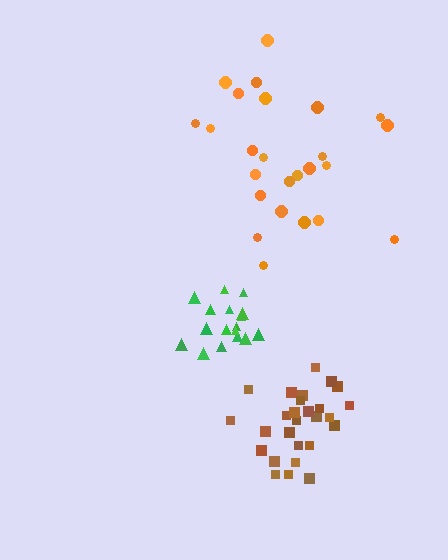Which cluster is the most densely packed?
Brown.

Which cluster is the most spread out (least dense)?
Orange.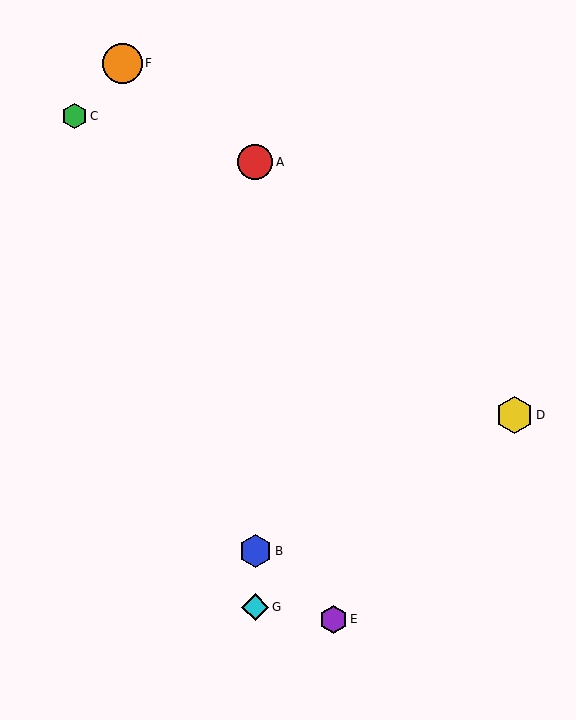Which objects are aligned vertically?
Objects A, B, G are aligned vertically.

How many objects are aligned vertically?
3 objects (A, B, G) are aligned vertically.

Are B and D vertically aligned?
No, B is at x≈255 and D is at x≈514.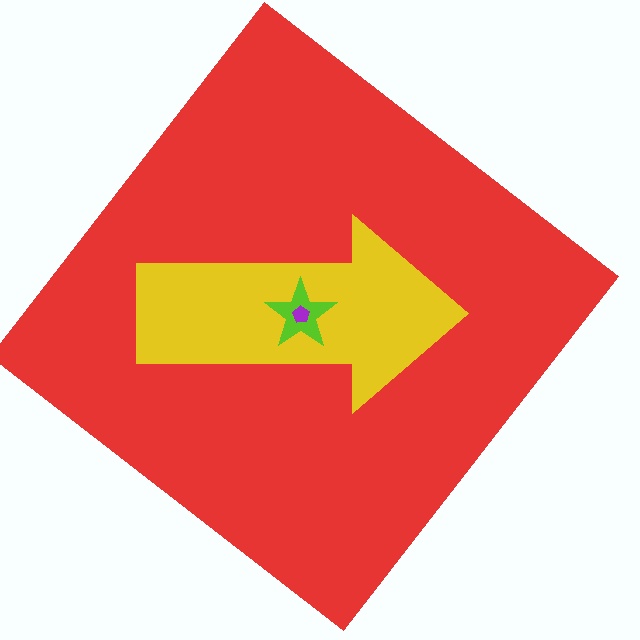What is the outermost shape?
The red diamond.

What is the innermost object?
The purple pentagon.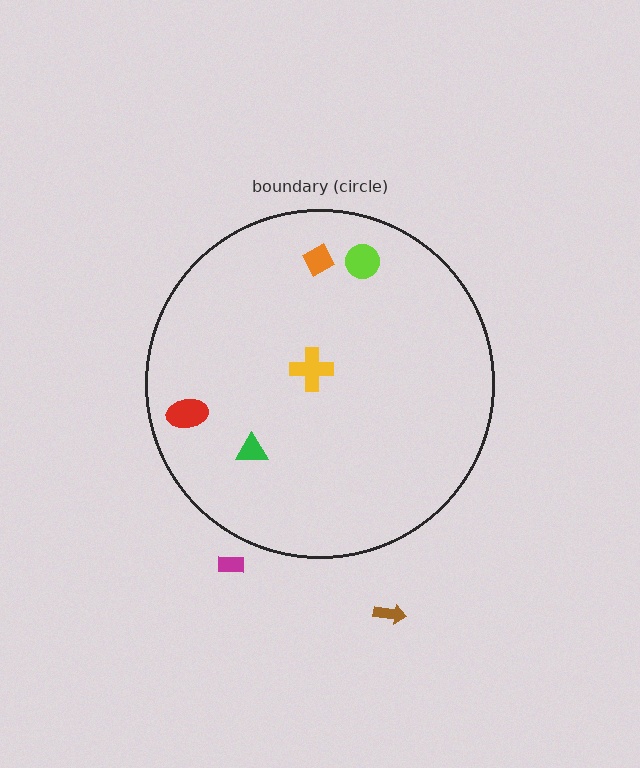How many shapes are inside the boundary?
5 inside, 2 outside.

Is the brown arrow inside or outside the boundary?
Outside.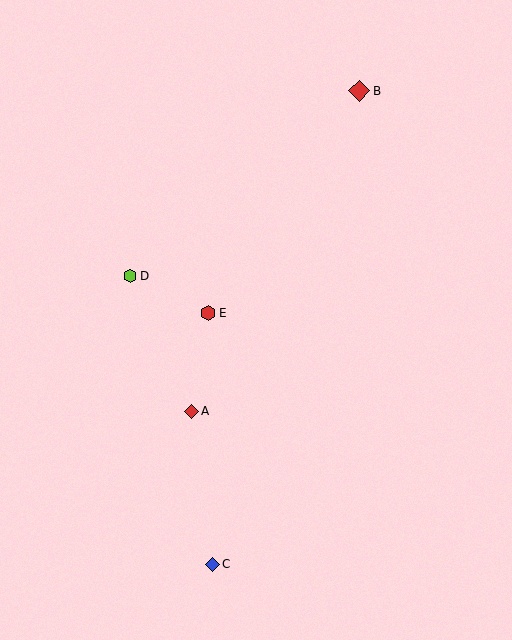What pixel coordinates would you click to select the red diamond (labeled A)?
Click at (191, 411) to select the red diamond A.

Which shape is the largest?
The red diamond (labeled B) is the largest.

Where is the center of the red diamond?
The center of the red diamond is at (191, 411).